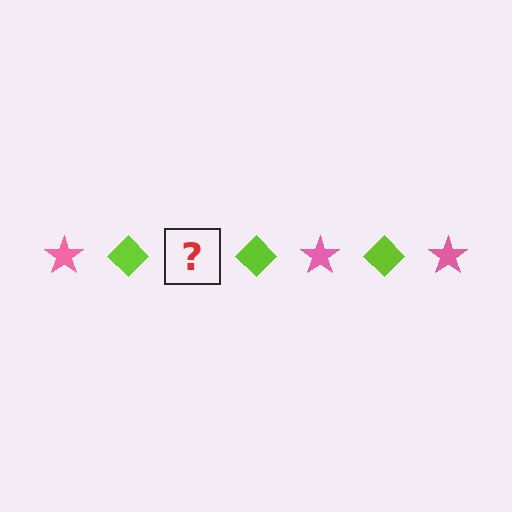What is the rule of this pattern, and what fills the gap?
The rule is that the pattern alternates between pink star and lime diamond. The gap should be filled with a pink star.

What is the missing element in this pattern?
The missing element is a pink star.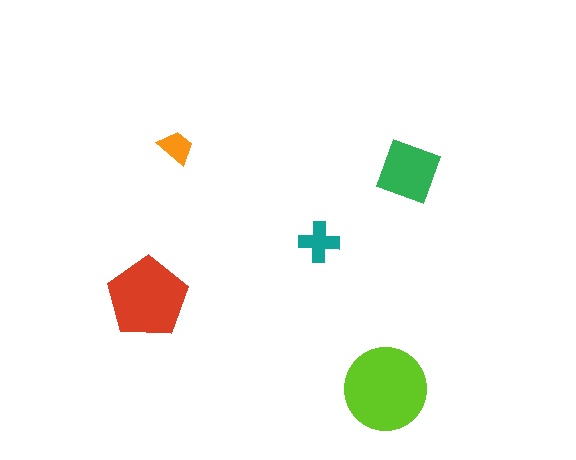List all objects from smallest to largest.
The orange trapezoid, the teal cross, the green diamond, the red pentagon, the lime circle.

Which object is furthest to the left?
The red pentagon is leftmost.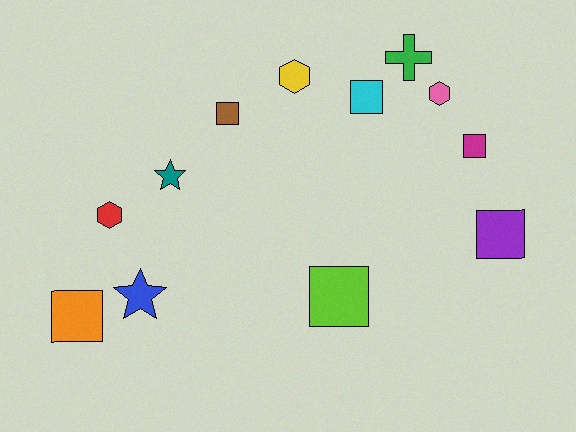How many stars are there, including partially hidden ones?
There are 2 stars.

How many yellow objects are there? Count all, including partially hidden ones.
There is 1 yellow object.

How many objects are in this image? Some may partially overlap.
There are 12 objects.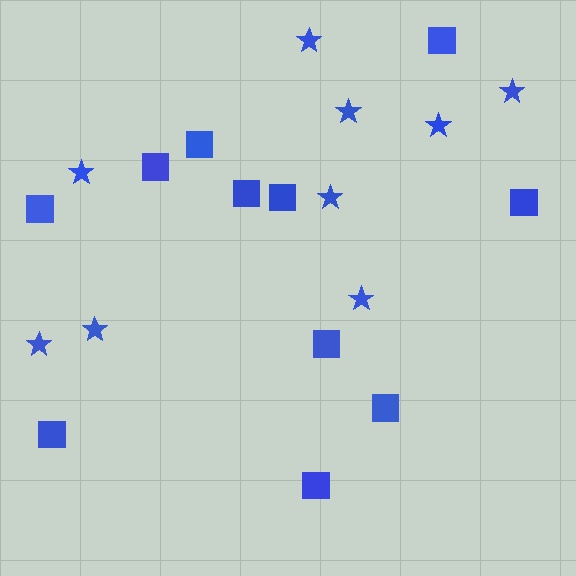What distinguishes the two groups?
There are 2 groups: one group of squares (11) and one group of stars (9).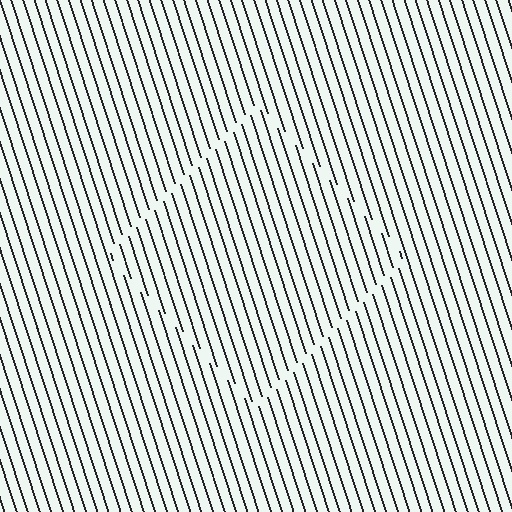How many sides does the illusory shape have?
4 sides — the line-ends trace a square.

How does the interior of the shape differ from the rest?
The interior of the shape contains the same grating, shifted by half a period — the contour is defined by the phase discontinuity where line-ends from the inner and outer gratings abut.